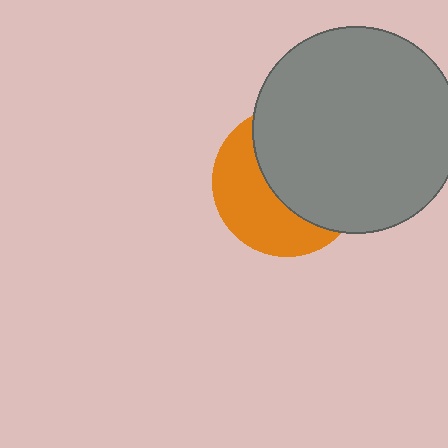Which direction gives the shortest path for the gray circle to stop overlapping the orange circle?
Moving right gives the shortest separation.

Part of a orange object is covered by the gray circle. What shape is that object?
It is a circle.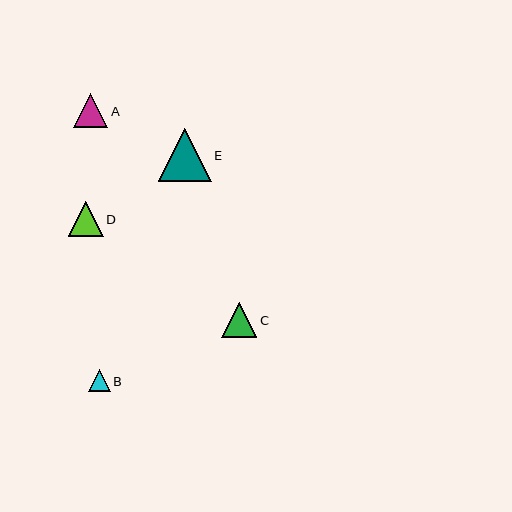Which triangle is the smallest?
Triangle B is the smallest with a size of approximately 22 pixels.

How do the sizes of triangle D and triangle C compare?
Triangle D and triangle C are approximately the same size.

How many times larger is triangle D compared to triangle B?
Triangle D is approximately 1.6 times the size of triangle B.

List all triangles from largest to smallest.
From largest to smallest: E, D, C, A, B.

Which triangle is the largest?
Triangle E is the largest with a size of approximately 53 pixels.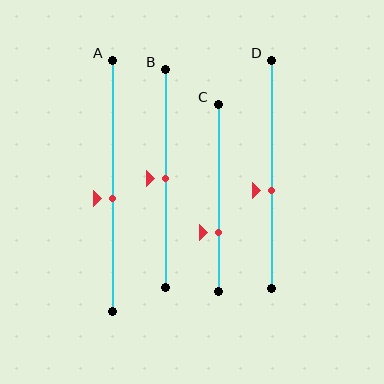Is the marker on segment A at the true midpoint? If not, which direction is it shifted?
No, the marker on segment A is shifted downward by about 5% of the segment length.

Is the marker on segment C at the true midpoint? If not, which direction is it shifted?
No, the marker on segment C is shifted downward by about 18% of the segment length.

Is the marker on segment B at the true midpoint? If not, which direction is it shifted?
Yes, the marker on segment B is at the true midpoint.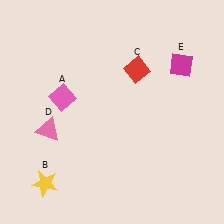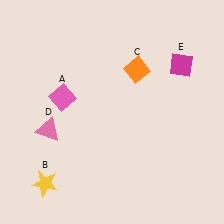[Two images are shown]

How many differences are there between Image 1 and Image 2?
There is 1 difference between the two images.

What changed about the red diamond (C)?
In Image 1, C is red. In Image 2, it changed to orange.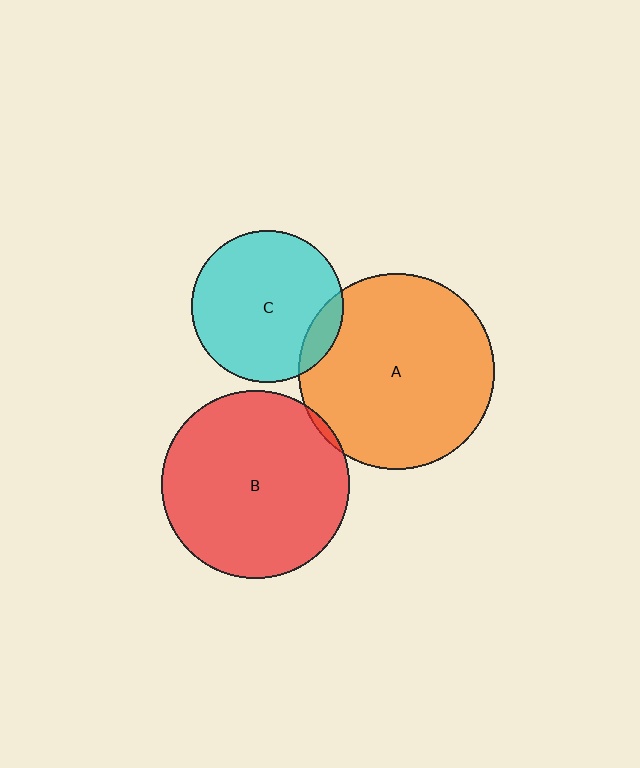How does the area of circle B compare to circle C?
Approximately 1.5 times.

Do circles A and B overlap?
Yes.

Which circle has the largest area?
Circle A (orange).